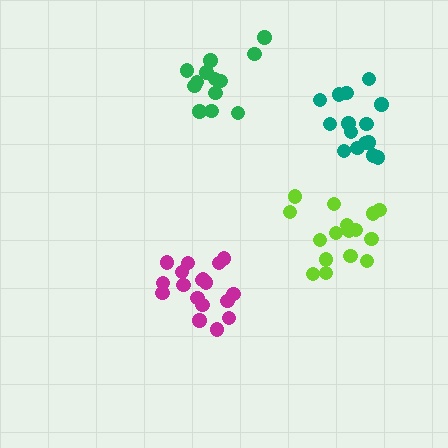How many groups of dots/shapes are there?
There are 4 groups.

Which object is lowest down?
The magenta cluster is bottommost.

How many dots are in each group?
Group 1: 13 dots, Group 2: 18 dots, Group 3: 15 dots, Group 4: 17 dots (63 total).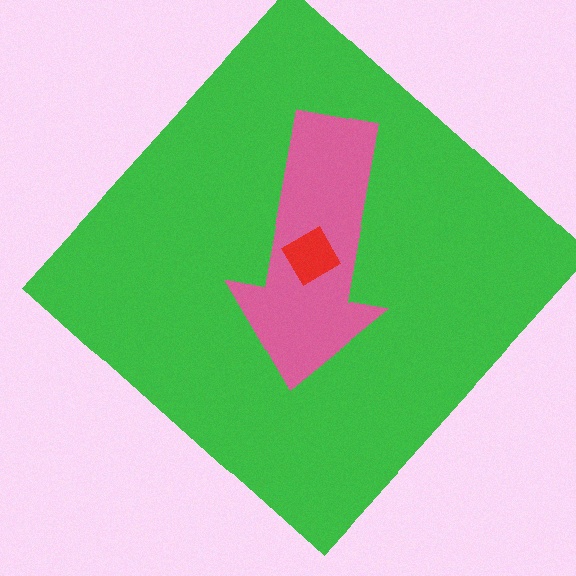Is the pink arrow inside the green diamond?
Yes.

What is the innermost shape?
The red diamond.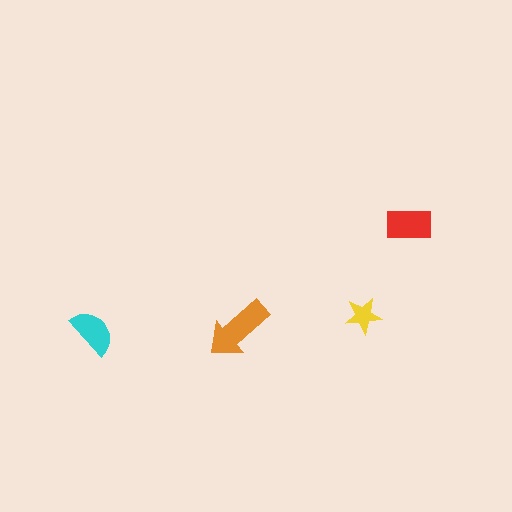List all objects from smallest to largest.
The yellow star, the cyan semicircle, the red rectangle, the orange arrow.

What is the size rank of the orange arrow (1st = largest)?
1st.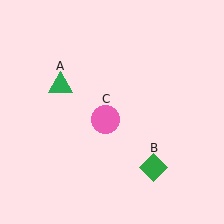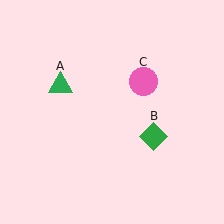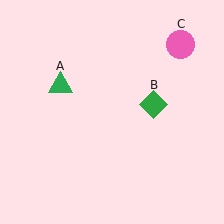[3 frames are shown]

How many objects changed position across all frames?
2 objects changed position: green diamond (object B), pink circle (object C).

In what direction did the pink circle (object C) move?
The pink circle (object C) moved up and to the right.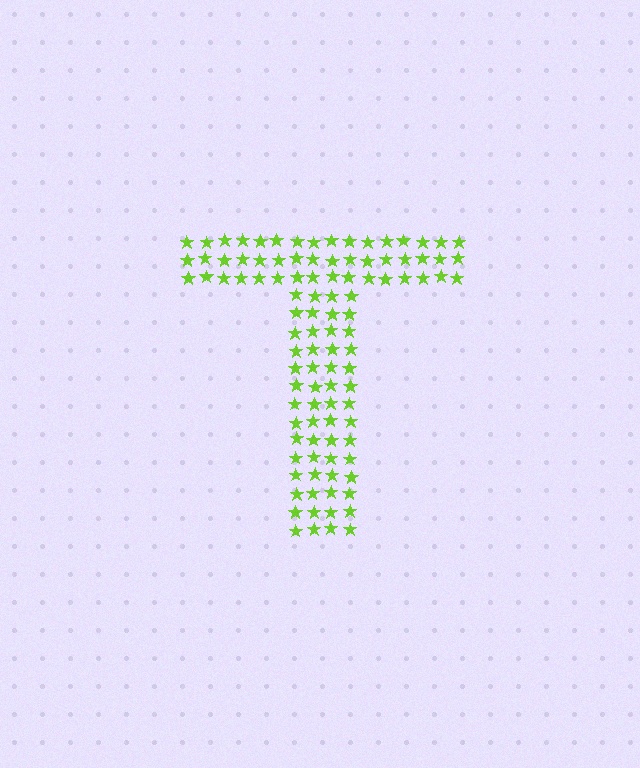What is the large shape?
The large shape is the letter T.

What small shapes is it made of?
It is made of small stars.